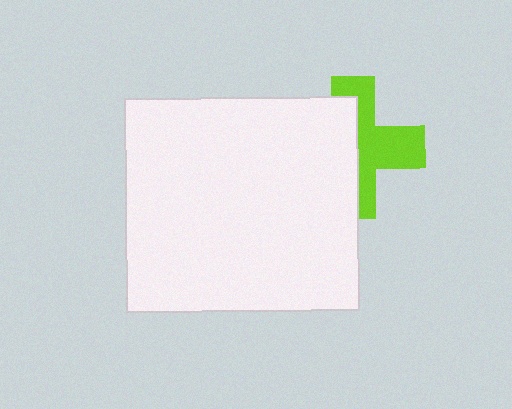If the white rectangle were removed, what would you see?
You would see the complete lime cross.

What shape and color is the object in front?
The object in front is a white rectangle.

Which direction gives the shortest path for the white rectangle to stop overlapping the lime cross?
Moving left gives the shortest separation.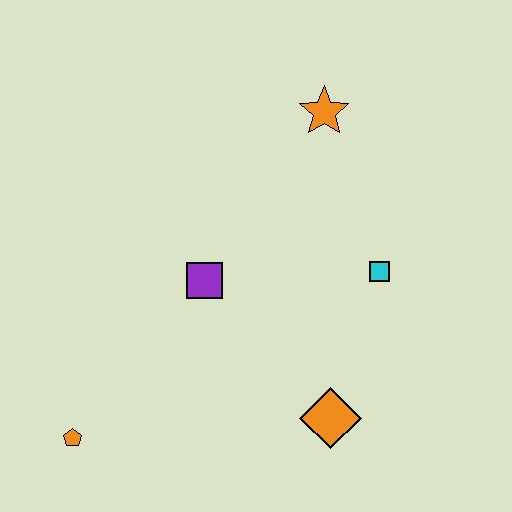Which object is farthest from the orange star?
The orange pentagon is farthest from the orange star.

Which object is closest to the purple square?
The cyan square is closest to the purple square.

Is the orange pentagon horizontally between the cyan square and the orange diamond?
No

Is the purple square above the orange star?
No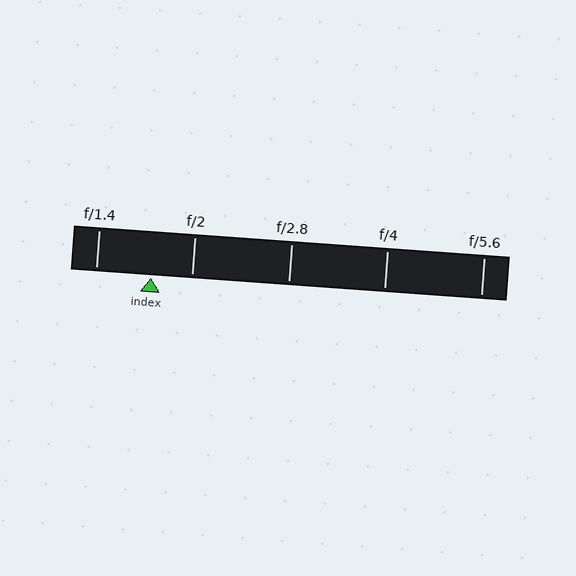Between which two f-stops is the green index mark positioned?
The index mark is between f/1.4 and f/2.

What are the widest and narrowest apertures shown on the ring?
The widest aperture shown is f/1.4 and the narrowest is f/5.6.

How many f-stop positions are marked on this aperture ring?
There are 5 f-stop positions marked.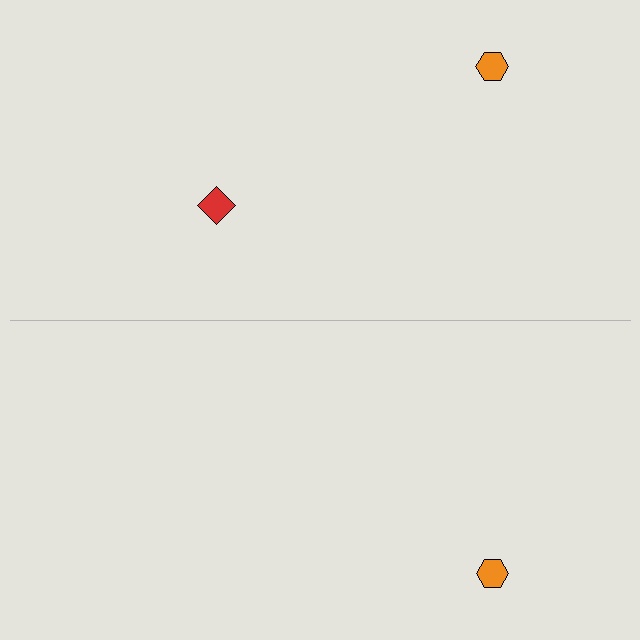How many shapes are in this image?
There are 3 shapes in this image.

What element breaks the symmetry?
A red diamond is missing from the bottom side.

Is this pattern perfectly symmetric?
No, the pattern is not perfectly symmetric. A red diamond is missing from the bottom side.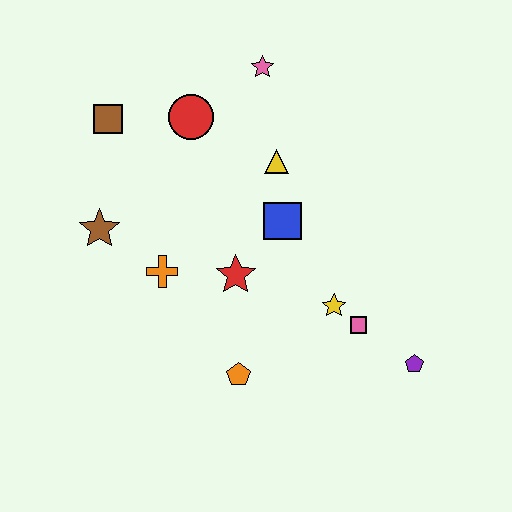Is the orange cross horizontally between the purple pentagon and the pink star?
No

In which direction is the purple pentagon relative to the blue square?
The purple pentagon is below the blue square.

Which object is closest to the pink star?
The red circle is closest to the pink star.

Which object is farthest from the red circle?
The purple pentagon is farthest from the red circle.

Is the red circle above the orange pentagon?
Yes